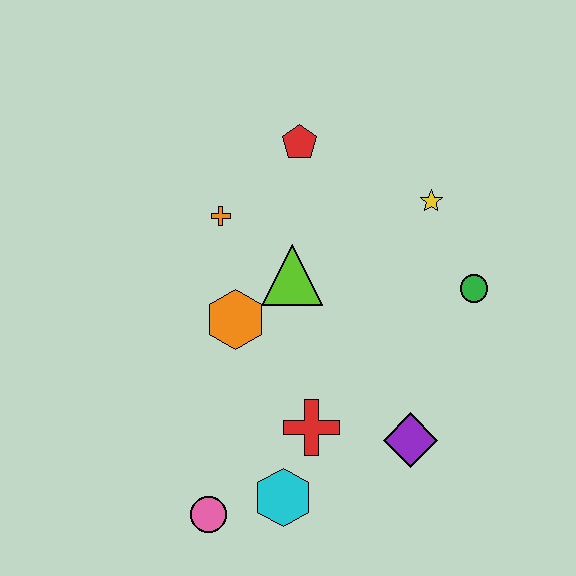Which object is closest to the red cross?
The cyan hexagon is closest to the red cross.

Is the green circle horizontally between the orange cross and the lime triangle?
No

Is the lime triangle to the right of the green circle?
No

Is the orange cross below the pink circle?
No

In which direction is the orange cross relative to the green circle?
The orange cross is to the left of the green circle.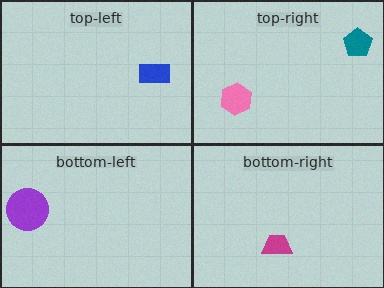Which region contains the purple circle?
The bottom-left region.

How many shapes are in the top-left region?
1.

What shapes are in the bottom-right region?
The magenta trapezoid.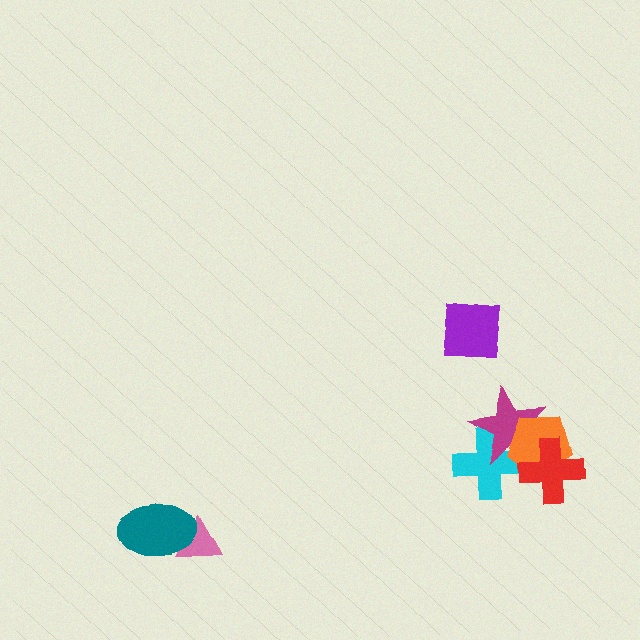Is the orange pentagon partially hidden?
Yes, it is partially covered by another shape.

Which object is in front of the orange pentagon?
The red cross is in front of the orange pentagon.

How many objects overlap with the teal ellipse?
1 object overlaps with the teal ellipse.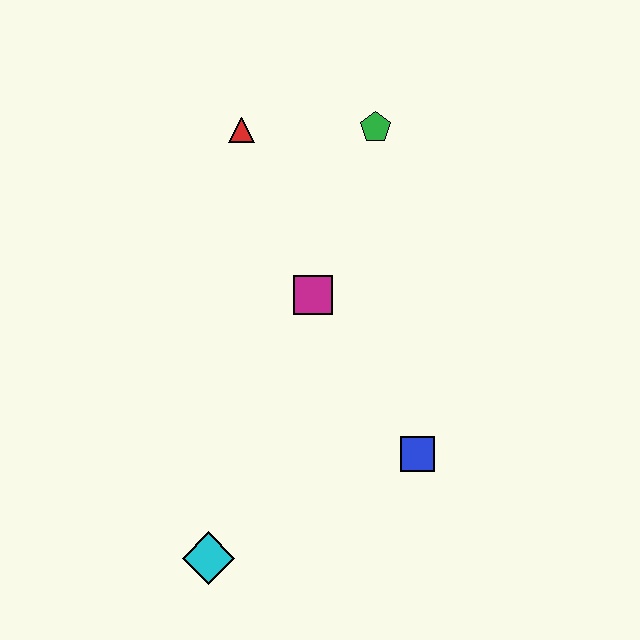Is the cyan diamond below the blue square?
Yes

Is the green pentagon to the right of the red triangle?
Yes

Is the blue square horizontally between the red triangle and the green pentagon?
No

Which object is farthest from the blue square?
The red triangle is farthest from the blue square.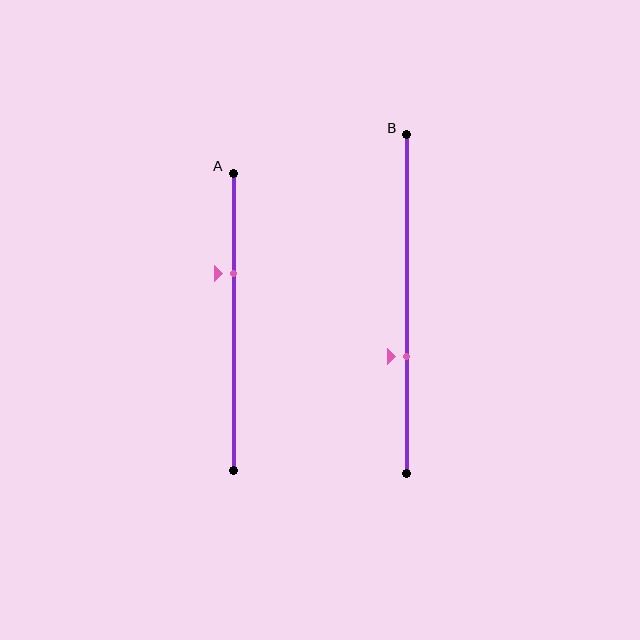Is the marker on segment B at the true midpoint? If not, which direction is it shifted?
No, the marker on segment B is shifted downward by about 15% of the segment length.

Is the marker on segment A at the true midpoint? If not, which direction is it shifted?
No, the marker on segment A is shifted upward by about 16% of the segment length.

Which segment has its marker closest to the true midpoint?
Segment B has its marker closest to the true midpoint.